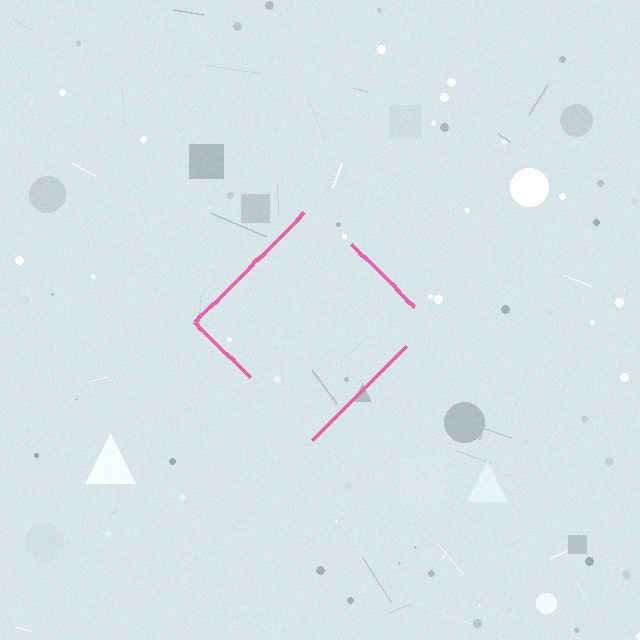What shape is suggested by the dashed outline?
The dashed outline suggests a diamond.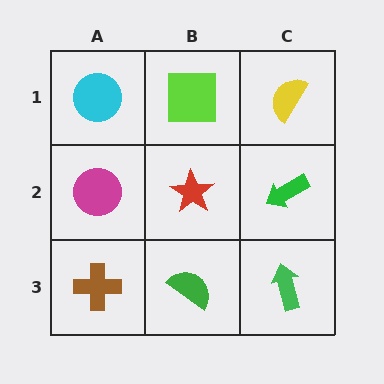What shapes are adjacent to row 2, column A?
A cyan circle (row 1, column A), a brown cross (row 3, column A), a red star (row 2, column B).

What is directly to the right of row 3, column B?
A green arrow.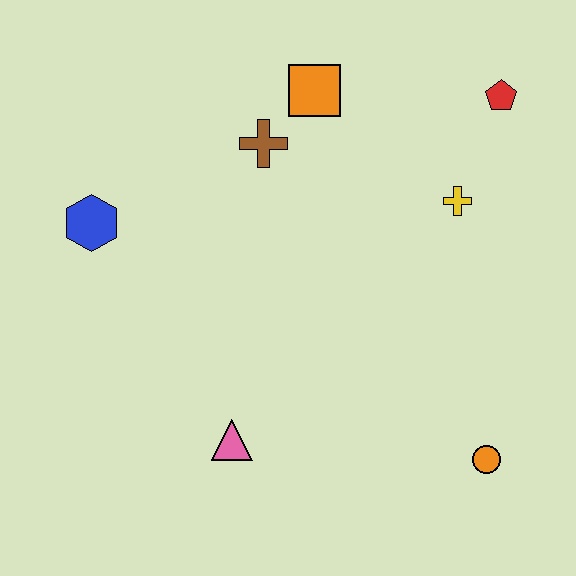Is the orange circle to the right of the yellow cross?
Yes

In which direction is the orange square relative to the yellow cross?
The orange square is to the left of the yellow cross.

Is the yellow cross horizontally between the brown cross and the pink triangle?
No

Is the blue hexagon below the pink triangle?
No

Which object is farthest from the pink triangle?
The red pentagon is farthest from the pink triangle.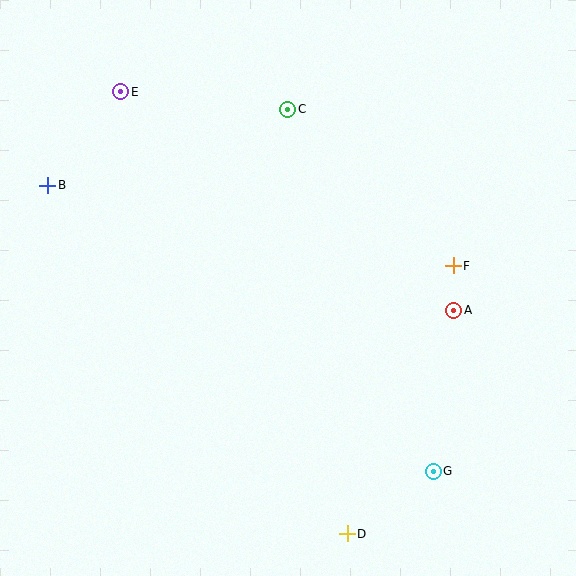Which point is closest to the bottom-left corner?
Point D is closest to the bottom-left corner.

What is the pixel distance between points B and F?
The distance between B and F is 414 pixels.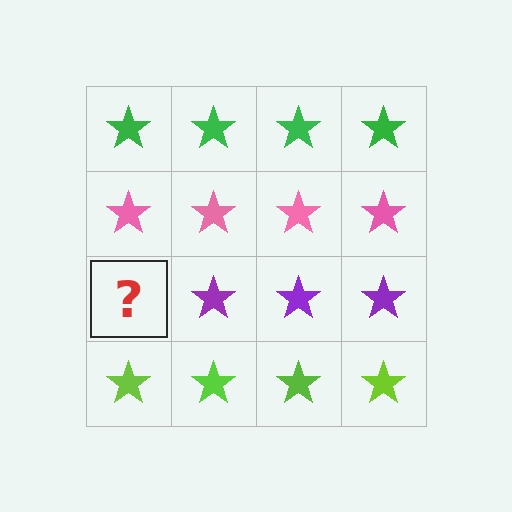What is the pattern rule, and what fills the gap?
The rule is that each row has a consistent color. The gap should be filled with a purple star.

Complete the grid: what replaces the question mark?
The question mark should be replaced with a purple star.